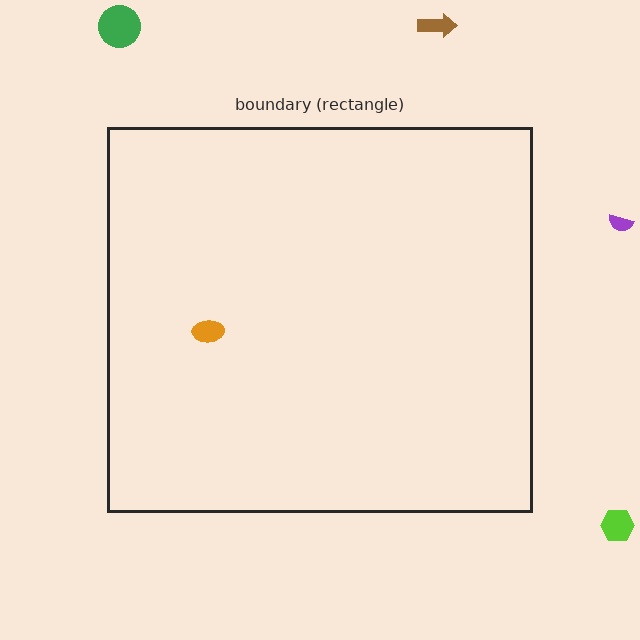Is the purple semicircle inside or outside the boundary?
Outside.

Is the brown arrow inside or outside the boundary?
Outside.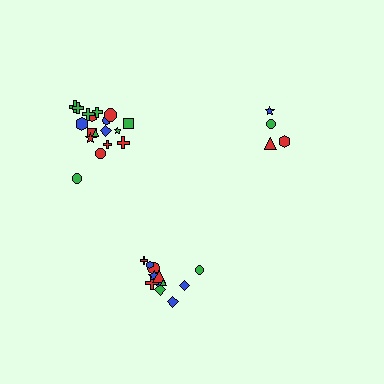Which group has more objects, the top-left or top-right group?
The top-left group.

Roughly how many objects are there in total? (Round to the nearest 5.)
Roughly 35 objects in total.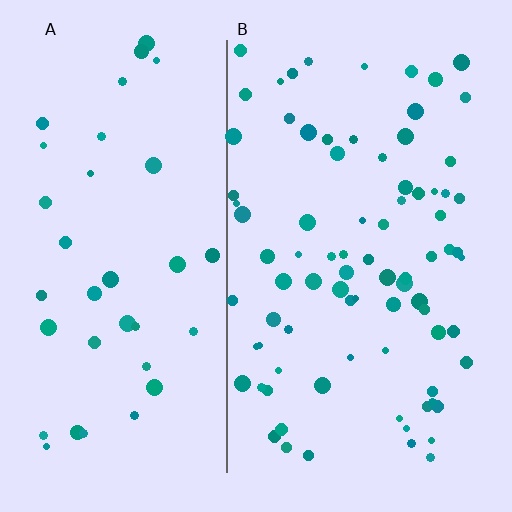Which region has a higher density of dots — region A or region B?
B (the right).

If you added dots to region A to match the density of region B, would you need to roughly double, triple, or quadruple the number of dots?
Approximately double.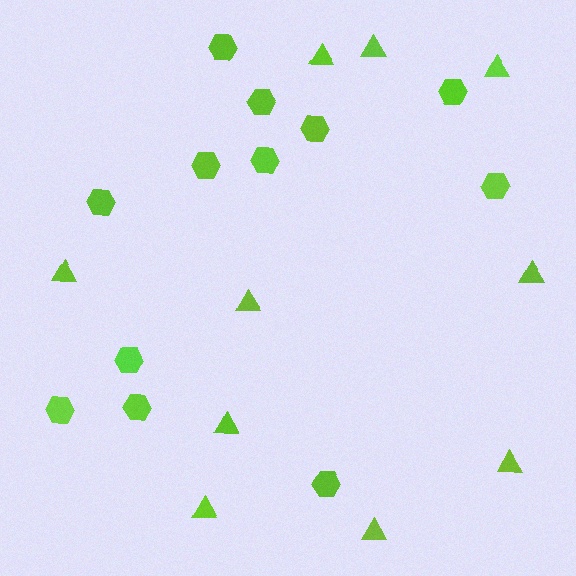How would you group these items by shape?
There are 2 groups: one group of hexagons (12) and one group of triangles (10).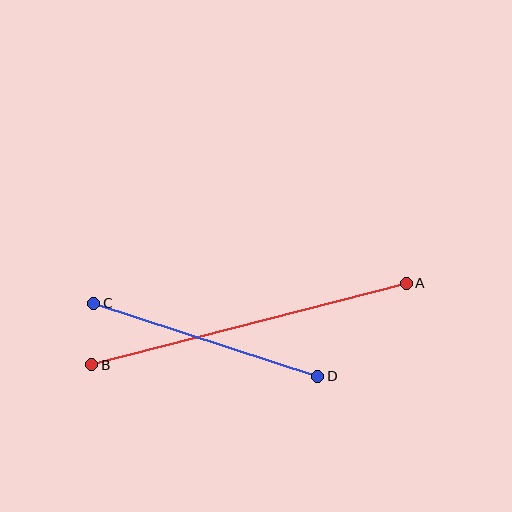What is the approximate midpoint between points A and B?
The midpoint is at approximately (249, 324) pixels.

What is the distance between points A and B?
The distance is approximately 325 pixels.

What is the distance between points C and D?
The distance is approximately 236 pixels.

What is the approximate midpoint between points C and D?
The midpoint is at approximately (206, 340) pixels.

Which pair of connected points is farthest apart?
Points A and B are farthest apart.